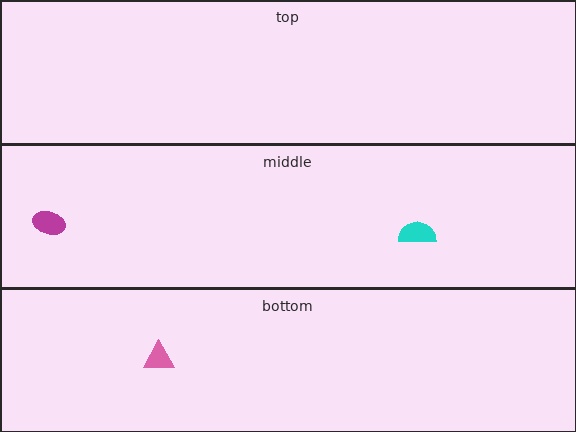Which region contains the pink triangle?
The bottom region.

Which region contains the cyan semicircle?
The middle region.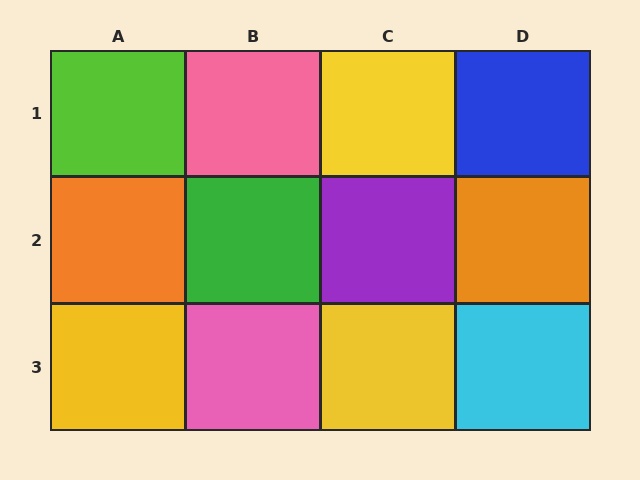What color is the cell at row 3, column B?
Pink.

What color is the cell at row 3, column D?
Cyan.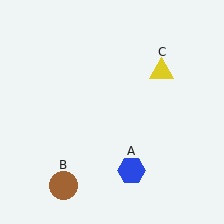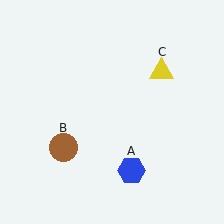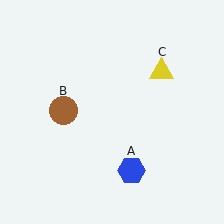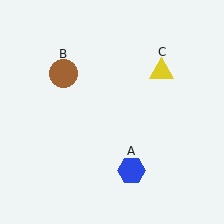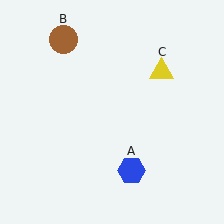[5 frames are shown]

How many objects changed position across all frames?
1 object changed position: brown circle (object B).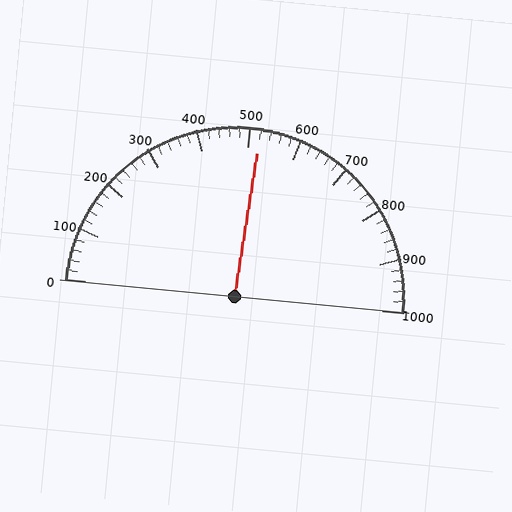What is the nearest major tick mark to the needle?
The nearest major tick mark is 500.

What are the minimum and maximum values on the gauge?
The gauge ranges from 0 to 1000.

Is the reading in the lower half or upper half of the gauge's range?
The reading is in the upper half of the range (0 to 1000).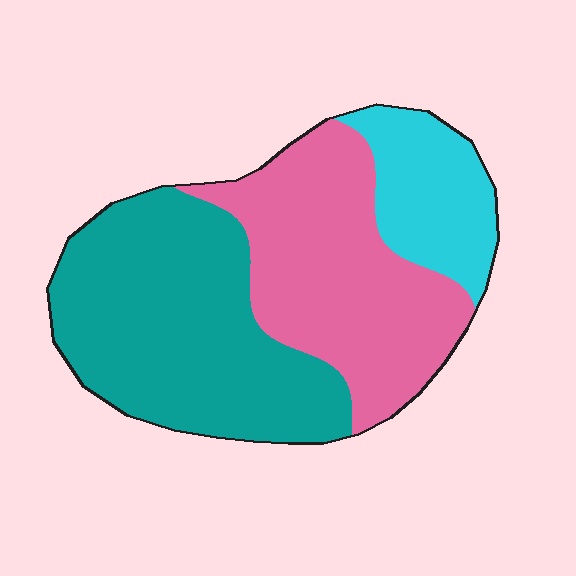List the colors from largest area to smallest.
From largest to smallest: teal, pink, cyan.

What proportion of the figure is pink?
Pink takes up about three eighths (3/8) of the figure.